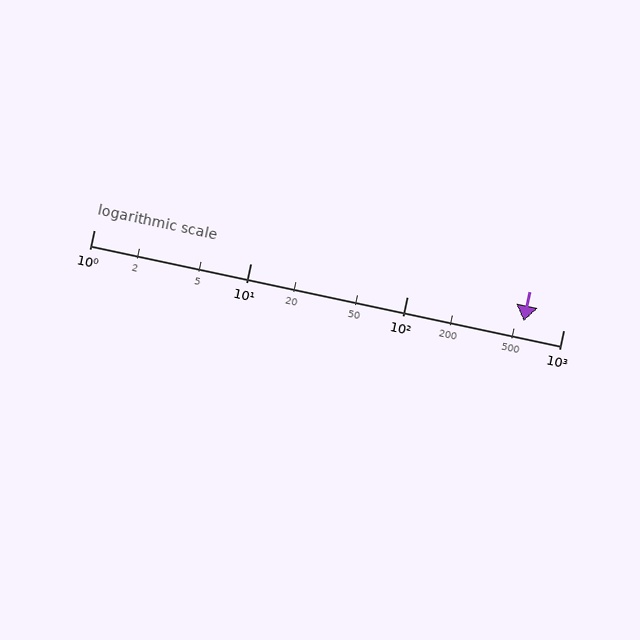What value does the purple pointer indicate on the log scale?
The pointer indicates approximately 560.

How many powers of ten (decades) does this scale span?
The scale spans 3 decades, from 1 to 1000.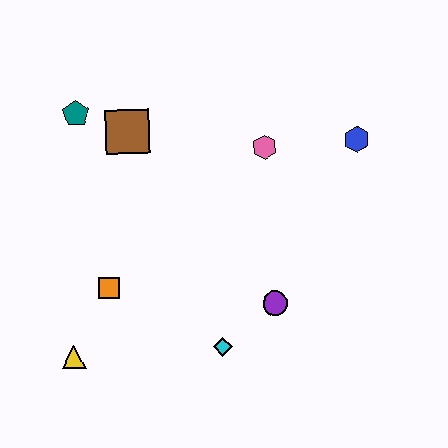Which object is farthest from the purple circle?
The teal pentagon is farthest from the purple circle.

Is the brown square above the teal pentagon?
No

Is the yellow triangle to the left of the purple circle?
Yes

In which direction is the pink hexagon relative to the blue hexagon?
The pink hexagon is to the left of the blue hexagon.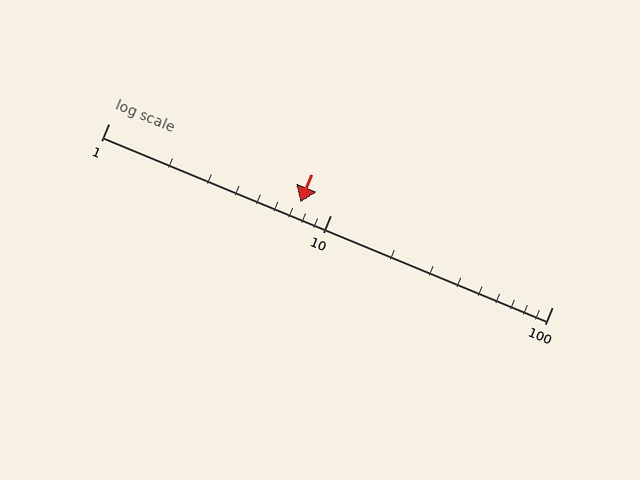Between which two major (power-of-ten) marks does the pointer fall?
The pointer is between 1 and 10.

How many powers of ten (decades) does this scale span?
The scale spans 2 decades, from 1 to 100.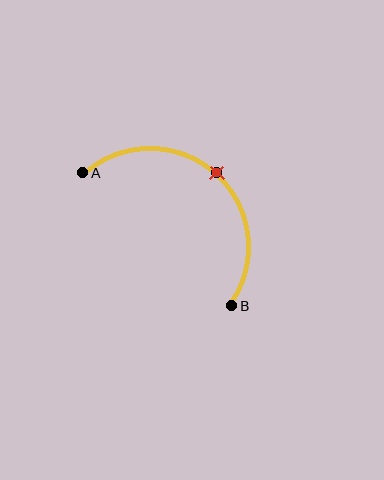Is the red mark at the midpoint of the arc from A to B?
Yes. The red mark lies on the arc at equal arc-length from both A and B — it is the arc midpoint.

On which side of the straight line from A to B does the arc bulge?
The arc bulges above and to the right of the straight line connecting A and B.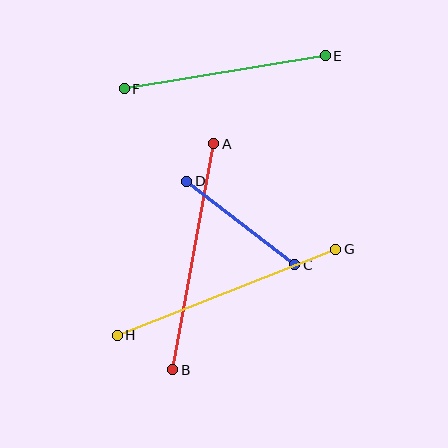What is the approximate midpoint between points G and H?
The midpoint is at approximately (227, 292) pixels.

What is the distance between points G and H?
The distance is approximately 234 pixels.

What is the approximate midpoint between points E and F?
The midpoint is at approximately (225, 72) pixels.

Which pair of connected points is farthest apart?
Points G and H are farthest apart.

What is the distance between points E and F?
The distance is approximately 204 pixels.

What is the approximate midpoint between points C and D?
The midpoint is at approximately (241, 223) pixels.